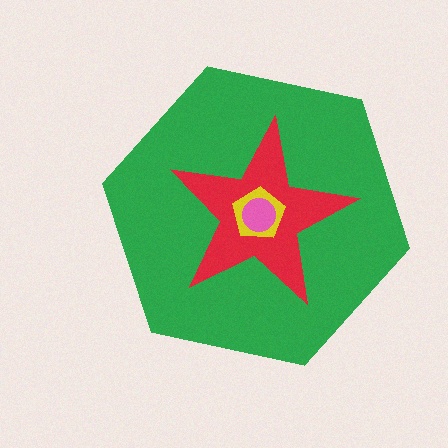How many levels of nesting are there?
4.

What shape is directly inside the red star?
The yellow pentagon.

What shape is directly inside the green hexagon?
The red star.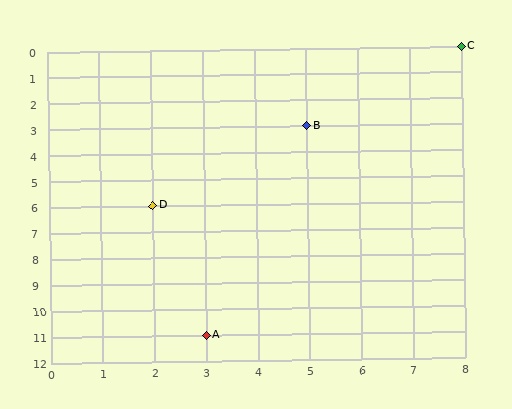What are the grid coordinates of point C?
Point C is at grid coordinates (8, 0).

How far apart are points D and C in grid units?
Points D and C are 6 columns and 6 rows apart (about 8.5 grid units diagonally).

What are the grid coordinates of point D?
Point D is at grid coordinates (2, 6).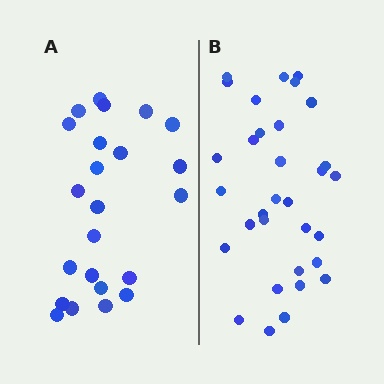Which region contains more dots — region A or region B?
Region B (the right region) has more dots.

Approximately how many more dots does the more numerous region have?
Region B has roughly 8 or so more dots than region A.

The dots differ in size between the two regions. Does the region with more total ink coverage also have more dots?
No. Region A has more total ink coverage because its dots are larger, but region B actually contains more individual dots. Total area can be misleading — the number of items is what matters here.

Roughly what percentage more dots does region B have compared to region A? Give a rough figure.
About 40% more.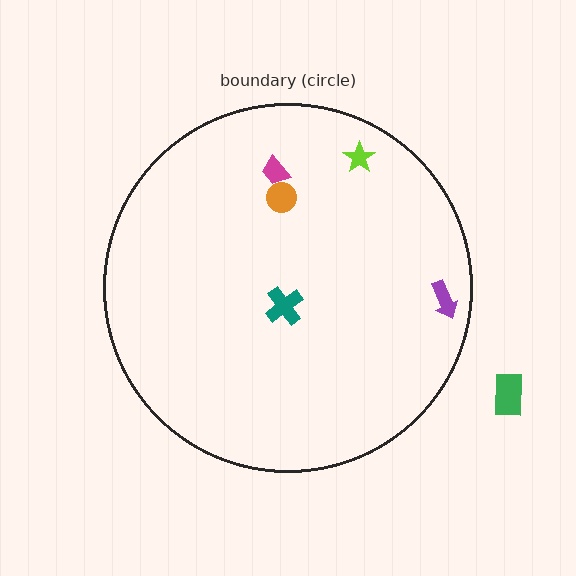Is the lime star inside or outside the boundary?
Inside.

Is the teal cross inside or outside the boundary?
Inside.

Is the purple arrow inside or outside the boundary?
Inside.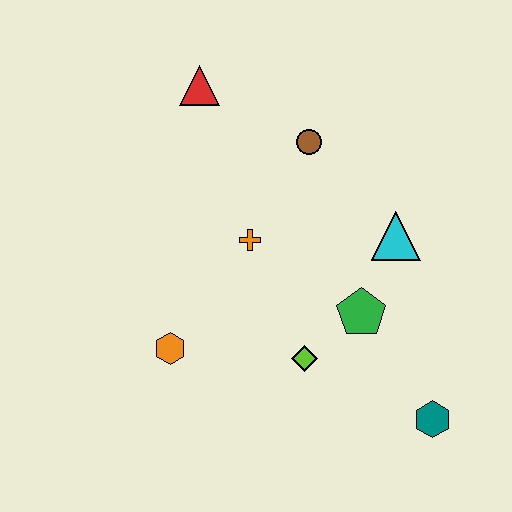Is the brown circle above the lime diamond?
Yes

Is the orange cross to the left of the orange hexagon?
No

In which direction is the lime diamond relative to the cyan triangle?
The lime diamond is below the cyan triangle.